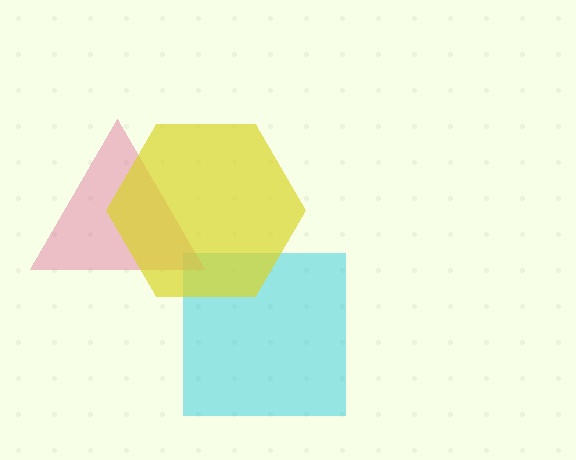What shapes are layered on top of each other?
The layered shapes are: a cyan square, a pink triangle, a yellow hexagon.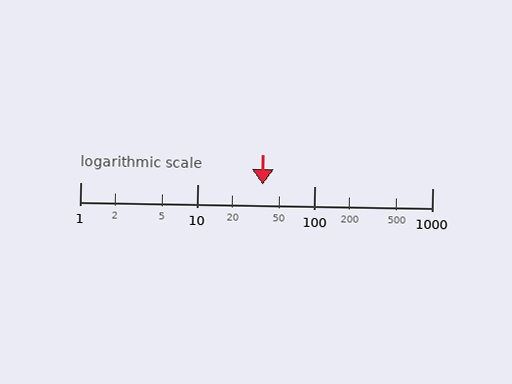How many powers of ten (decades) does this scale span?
The scale spans 3 decades, from 1 to 1000.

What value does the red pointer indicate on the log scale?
The pointer indicates approximately 36.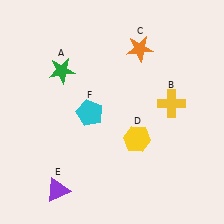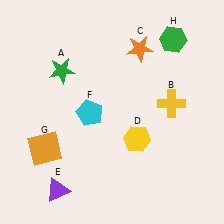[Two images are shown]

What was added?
An orange square (G), a green hexagon (H) were added in Image 2.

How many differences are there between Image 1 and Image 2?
There are 2 differences between the two images.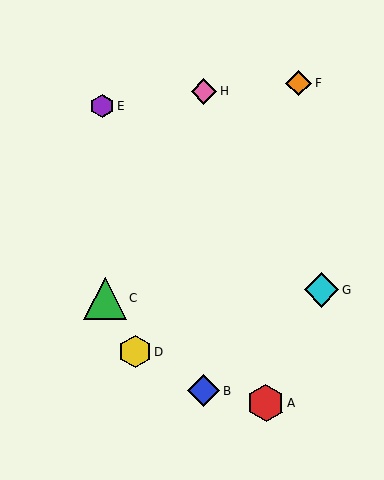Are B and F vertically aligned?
No, B is at x≈204 and F is at x≈298.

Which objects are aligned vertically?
Objects B, H are aligned vertically.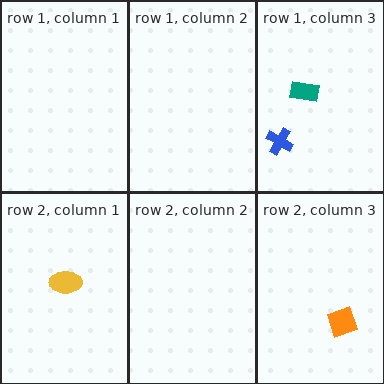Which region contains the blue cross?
The row 1, column 3 region.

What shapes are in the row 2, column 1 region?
The yellow ellipse.